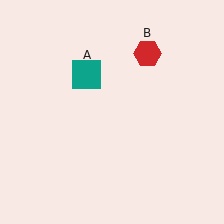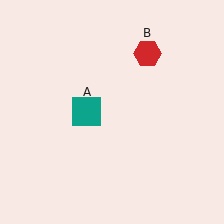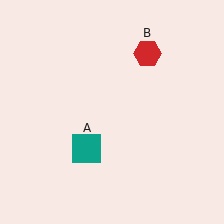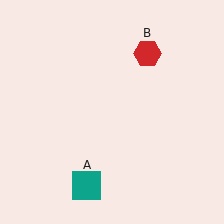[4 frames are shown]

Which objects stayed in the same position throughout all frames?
Red hexagon (object B) remained stationary.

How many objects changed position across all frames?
1 object changed position: teal square (object A).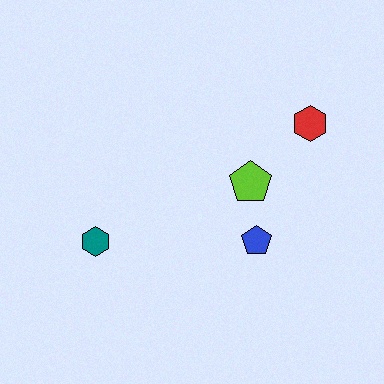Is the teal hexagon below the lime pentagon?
Yes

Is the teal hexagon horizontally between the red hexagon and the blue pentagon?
No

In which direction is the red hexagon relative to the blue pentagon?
The red hexagon is above the blue pentagon.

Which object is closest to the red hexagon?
The lime pentagon is closest to the red hexagon.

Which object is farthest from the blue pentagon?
The teal hexagon is farthest from the blue pentagon.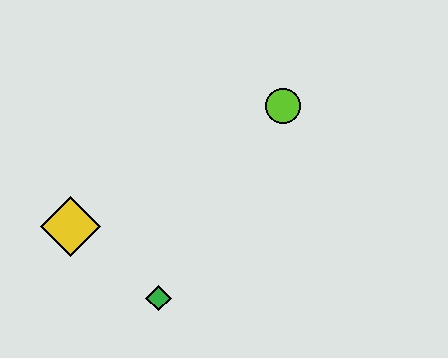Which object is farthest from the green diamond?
The lime circle is farthest from the green diamond.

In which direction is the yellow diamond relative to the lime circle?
The yellow diamond is to the left of the lime circle.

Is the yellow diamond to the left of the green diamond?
Yes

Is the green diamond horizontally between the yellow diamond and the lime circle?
Yes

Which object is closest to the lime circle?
The green diamond is closest to the lime circle.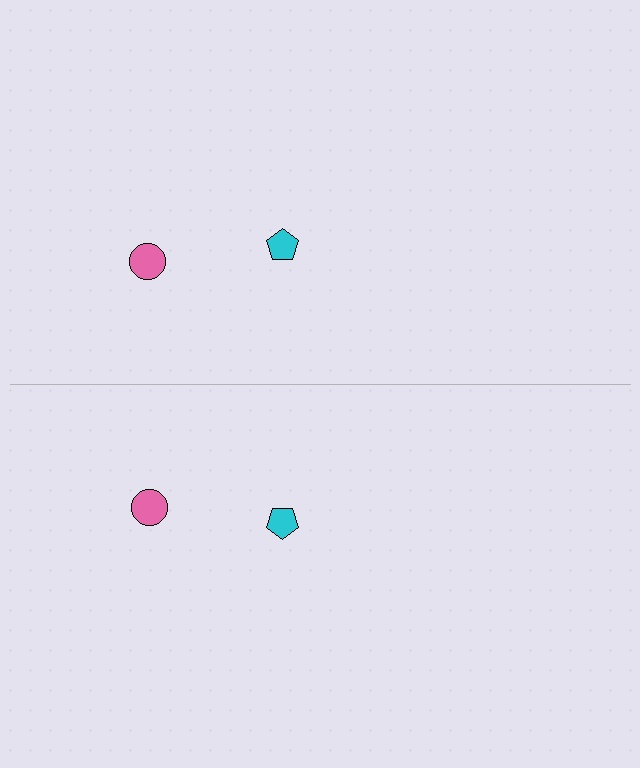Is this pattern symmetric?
Yes, this pattern has bilateral (reflection) symmetry.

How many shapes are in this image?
There are 4 shapes in this image.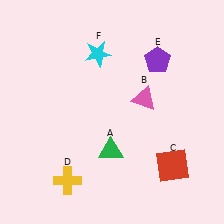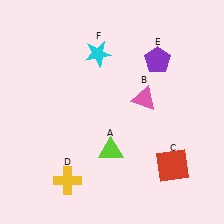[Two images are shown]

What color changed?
The triangle (A) changed from green in Image 1 to lime in Image 2.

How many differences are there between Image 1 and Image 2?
There is 1 difference between the two images.